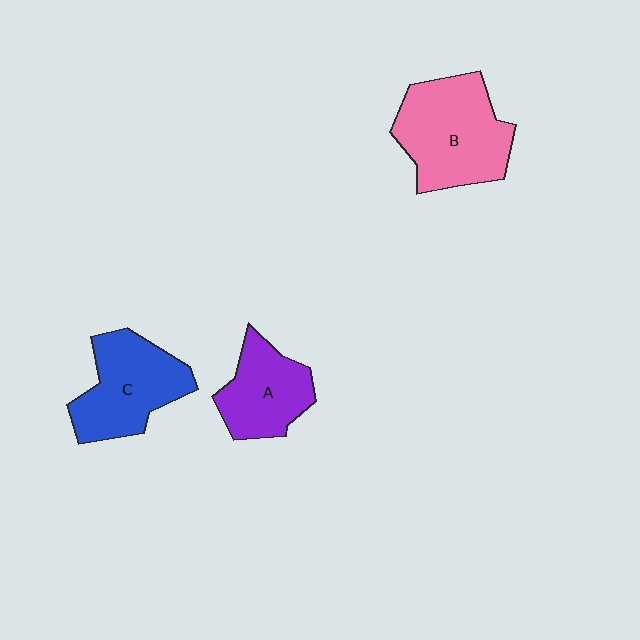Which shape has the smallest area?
Shape A (purple).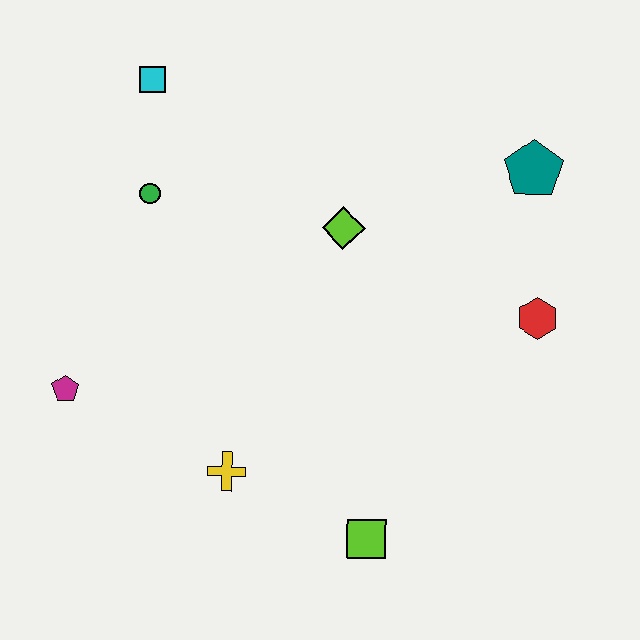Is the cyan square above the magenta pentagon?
Yes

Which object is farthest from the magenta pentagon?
The teal pentagon is farthest from the magenta pentagon.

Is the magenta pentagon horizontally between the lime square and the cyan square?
No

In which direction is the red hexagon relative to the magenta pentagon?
The red hexagon is to the right of the magenta pentagon.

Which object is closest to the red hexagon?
The teal pentagon is closest to the red hexagon.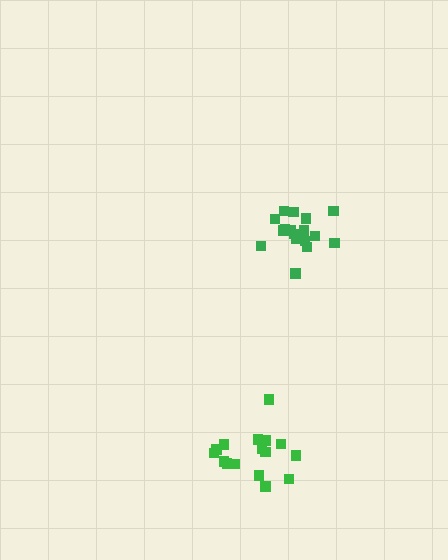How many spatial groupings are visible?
There are 2 spatial groupings.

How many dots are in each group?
Group 1: 17 dots, Group 2: 17 dots (34 total).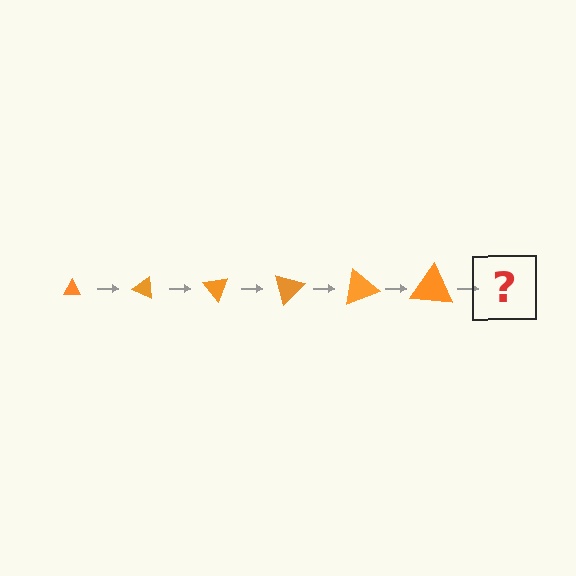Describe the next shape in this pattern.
It should be a triangle, larger than the previous one and rotated 150 degrees from the start.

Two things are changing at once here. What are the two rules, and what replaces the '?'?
The two rules are that the triangle grows larger each step and it rotates 25 degrees each step. The '?' should be a triangle, larger than the previous one and rotated 150 degrees from the start.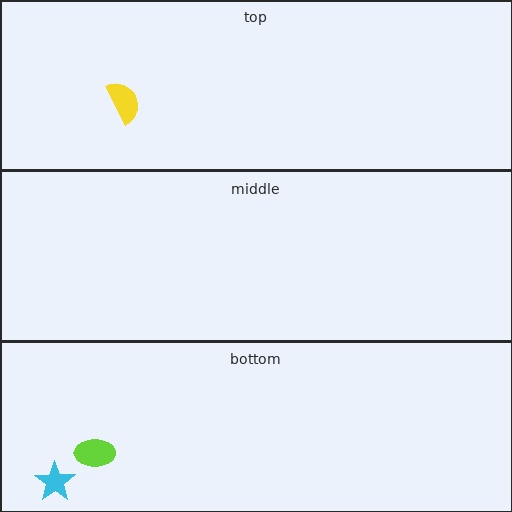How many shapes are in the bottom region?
2.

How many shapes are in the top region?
1.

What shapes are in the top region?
The yellow semicircle.